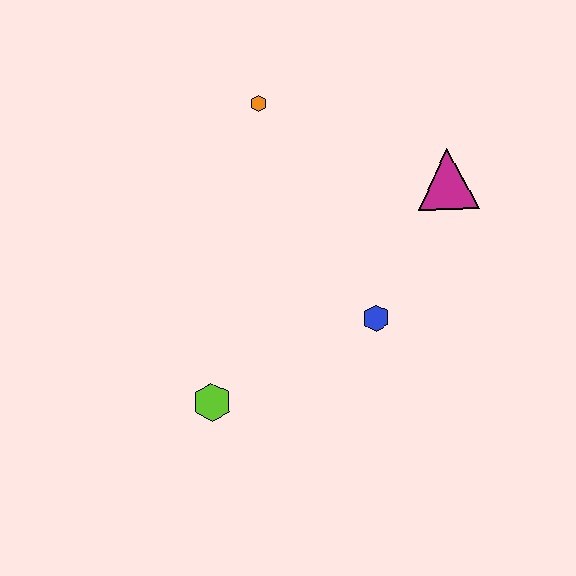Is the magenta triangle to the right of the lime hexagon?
Yes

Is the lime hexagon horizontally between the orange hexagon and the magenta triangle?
No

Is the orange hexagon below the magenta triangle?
No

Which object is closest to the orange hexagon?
The magenta triangle is closest to the orange hexagon.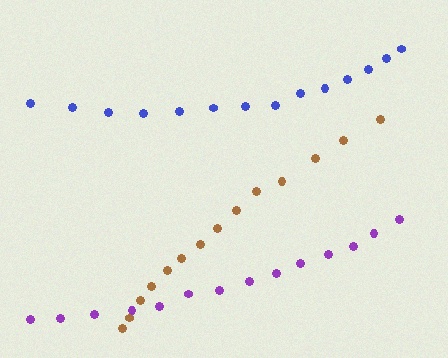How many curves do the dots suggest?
There are 3 distinct paths.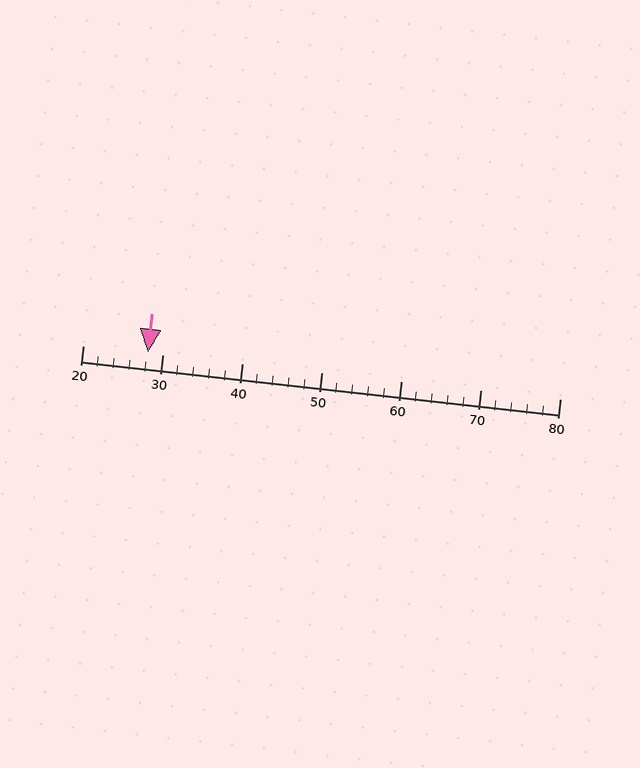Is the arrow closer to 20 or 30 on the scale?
The arrow is closer to 30.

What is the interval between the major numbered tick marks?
The major tick marks are spaced 10 units apart.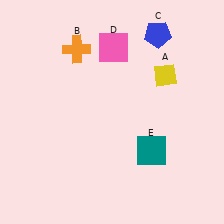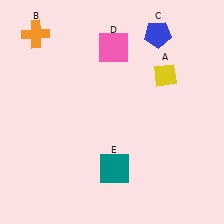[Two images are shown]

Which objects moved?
The objects that moved are: the orange cross (B), the teal square (E).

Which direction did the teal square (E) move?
The teal square (E) moved left.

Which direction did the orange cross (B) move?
The orange cross (B) moved left.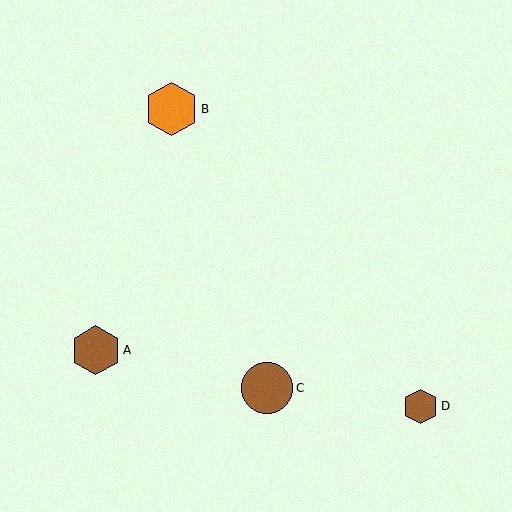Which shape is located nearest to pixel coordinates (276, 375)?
The brown circle (labeled C) at (267, 388) is nearest to that location.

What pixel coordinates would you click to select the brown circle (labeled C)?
Click at (267, 388) to select the brown circle C.